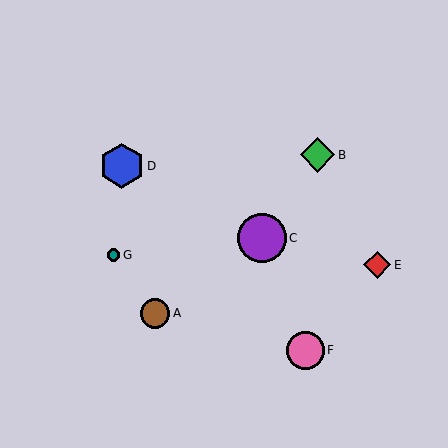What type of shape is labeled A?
Shape A is a brown circle.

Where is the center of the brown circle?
The center of the brown circle is at (155, 313).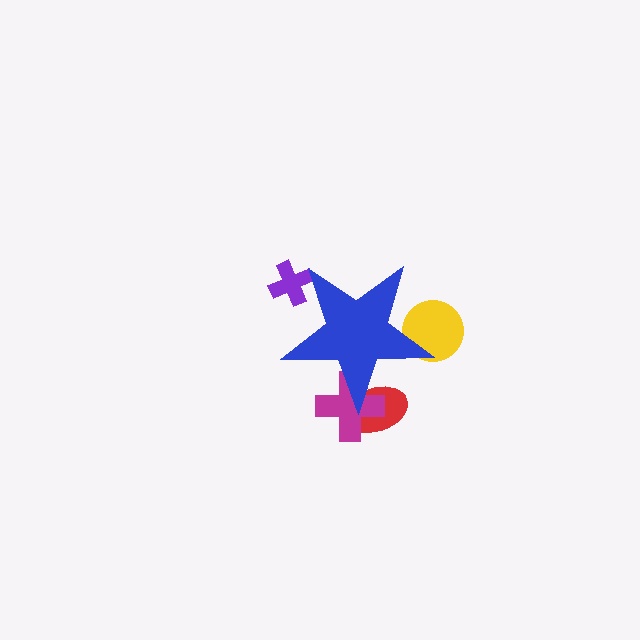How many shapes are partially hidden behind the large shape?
4 shapes are partially hidden.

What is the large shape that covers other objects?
A blue star.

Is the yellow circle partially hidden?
Yes, the yellow circle is partially hidden behind the blue star.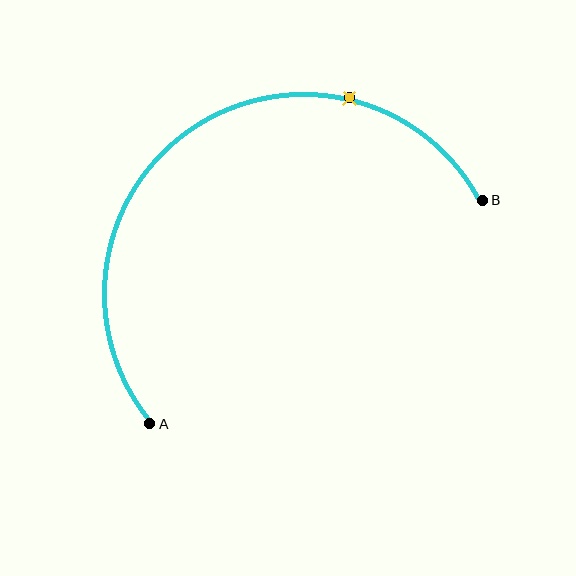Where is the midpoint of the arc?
The arc midpoint is the point on the curve farthest from the straight line joining A and B. It sits above and to the left of that line.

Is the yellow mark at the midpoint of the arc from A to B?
No. The yellow mark lies on the arc but is closer to endpoint B. The arc midpoint would be at the point on the curve equidistant along the arc from both A and B.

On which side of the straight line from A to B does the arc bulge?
The arc bulges above and to the left of the straight line connecting A and B.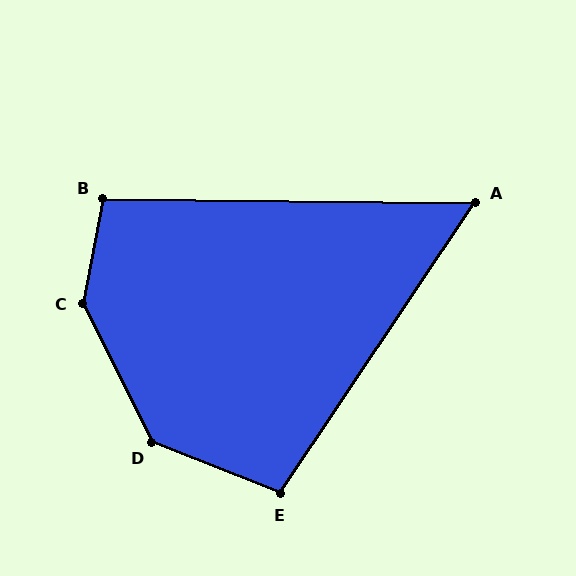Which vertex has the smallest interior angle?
A, at approximately 57 degrees.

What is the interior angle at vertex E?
Approximately 102 degrees (obtuse).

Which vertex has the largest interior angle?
C, at approximately 143 degrees.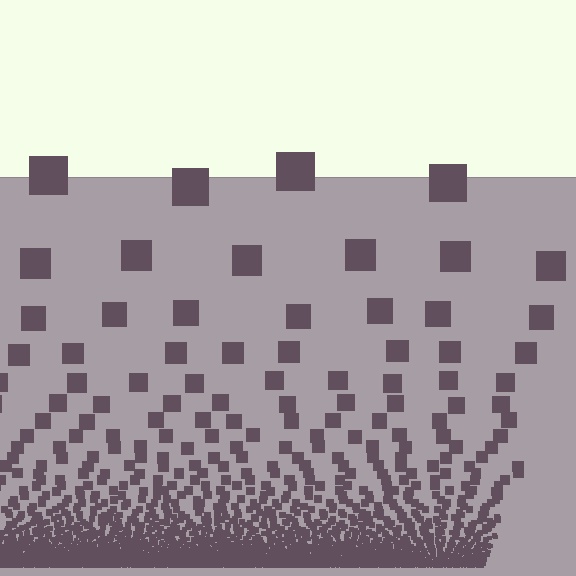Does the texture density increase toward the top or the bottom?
Density increases toward the bottom.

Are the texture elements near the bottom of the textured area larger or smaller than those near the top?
Smaller. The gradient is inverted — elements near the bottom are smaller and denser.